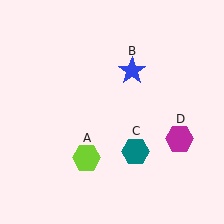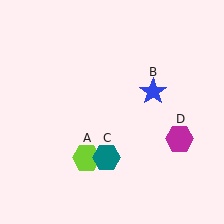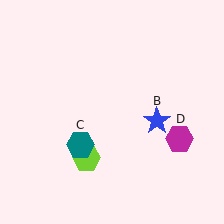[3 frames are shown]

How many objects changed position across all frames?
2 objects changed position: blue star (object B), teal hexagon (object C).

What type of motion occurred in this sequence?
The blue star (object B), teal hexagon (object C) rotated clockwise around the center of the scene.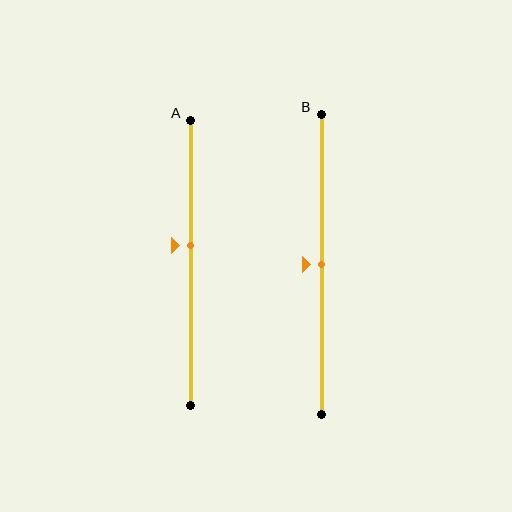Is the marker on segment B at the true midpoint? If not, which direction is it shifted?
Yes, the marker on segment B is at the true midpoint.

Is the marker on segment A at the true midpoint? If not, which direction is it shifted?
No, the marker on segment A is shifted upward by about 6% of the segment length.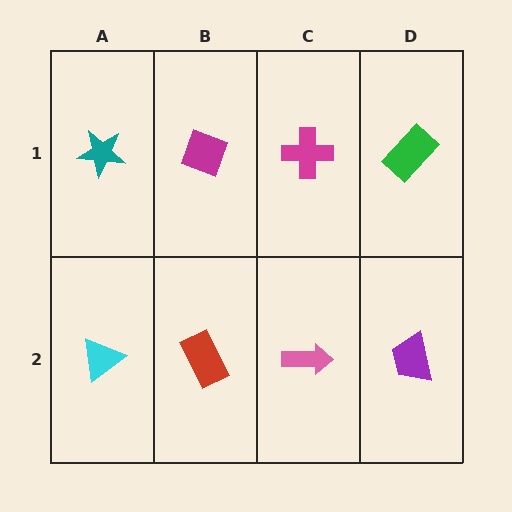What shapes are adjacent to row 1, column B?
A red rectangle (row 2, column B), a teal star (row 1, column A), a magenta cross (row 1, column C).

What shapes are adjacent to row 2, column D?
A green rectangle (row 1, column D), a pink arrow (row 2, column C).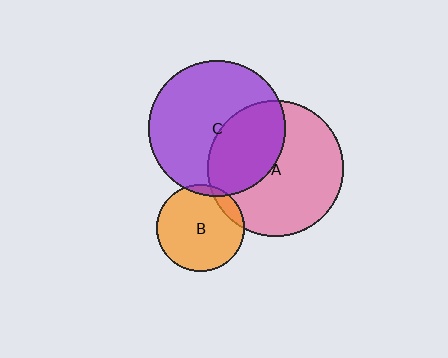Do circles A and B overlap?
Yes.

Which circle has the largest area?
Circle C (purple).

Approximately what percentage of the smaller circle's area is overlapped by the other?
Approximately 10%.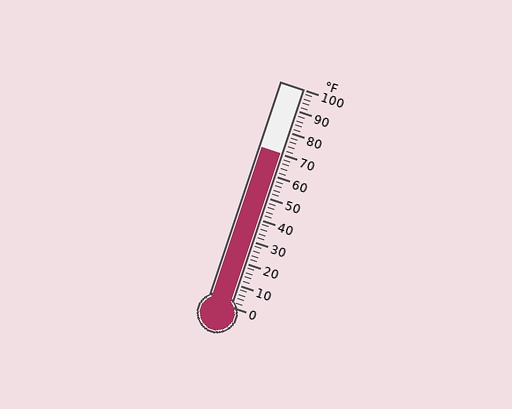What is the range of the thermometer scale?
The thermometer scale ranges from 0°F to 100°F.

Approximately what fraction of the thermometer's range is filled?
The thermometer is filled to approximately 70% of its range.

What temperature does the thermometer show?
The thermometer shows approximately 70°F.